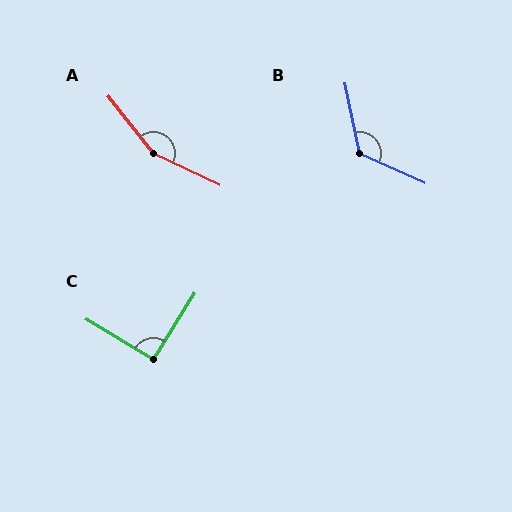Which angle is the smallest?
C, at approximately 91 degrees.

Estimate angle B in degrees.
Approximately 126 degrees.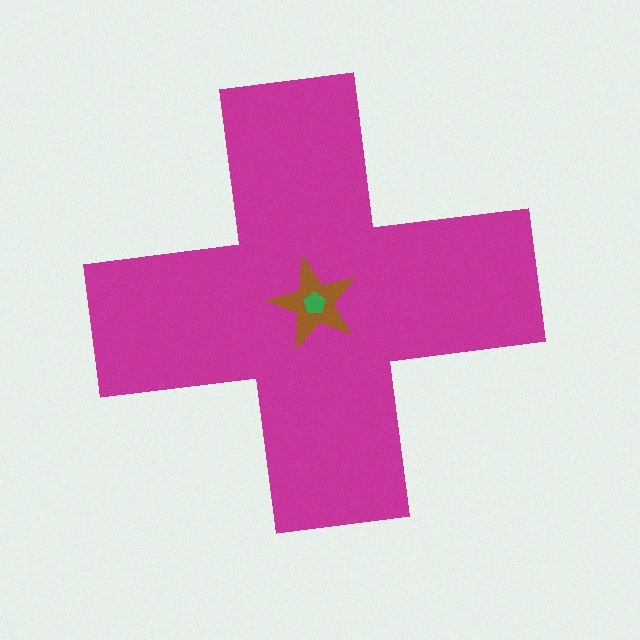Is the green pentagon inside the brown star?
Yes.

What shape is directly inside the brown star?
The green pentagon.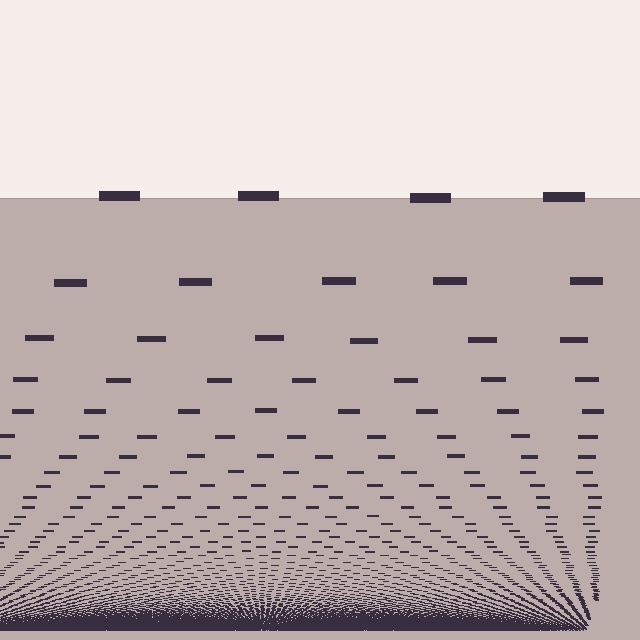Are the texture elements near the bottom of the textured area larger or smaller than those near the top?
Smaller. The gradient is inverted — elements near the bottom are smaller and denser.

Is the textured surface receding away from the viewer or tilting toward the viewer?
The surface appears to tilt toward the viewer. Texture elements get larger and sparser toward the top.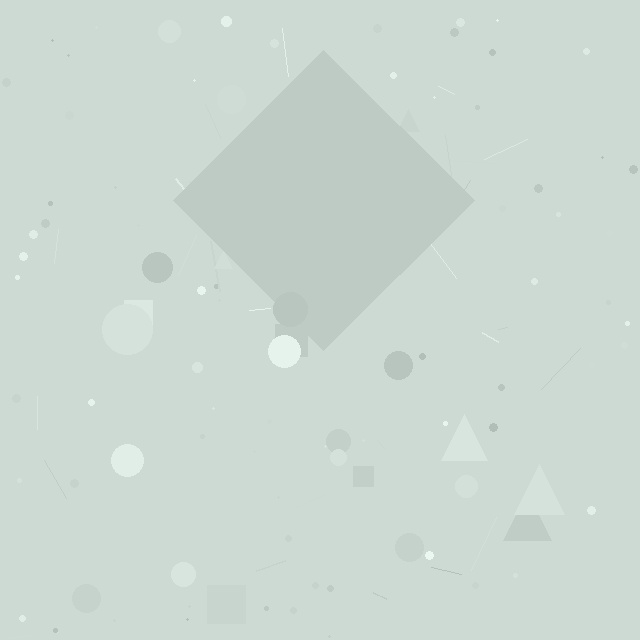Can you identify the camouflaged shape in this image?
The camouflaged shape is a diamond.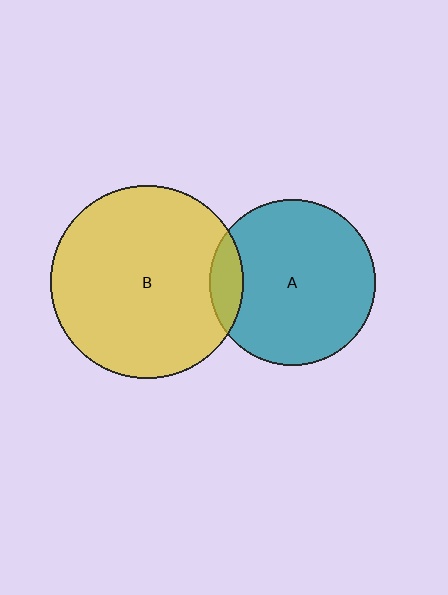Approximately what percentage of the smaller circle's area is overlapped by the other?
Approximately 10%.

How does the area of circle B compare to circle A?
Approximately 1.3 times.